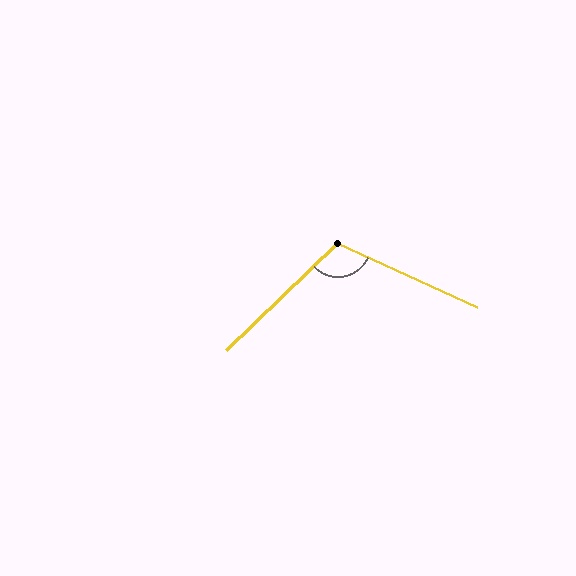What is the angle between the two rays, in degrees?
Approximately 111 degrees.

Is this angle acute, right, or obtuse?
It is obtuse.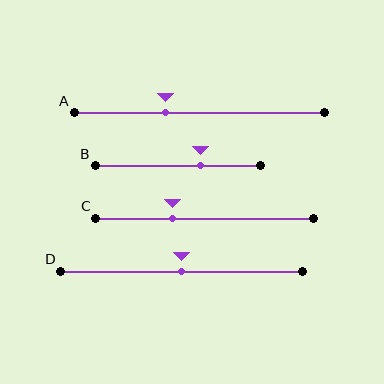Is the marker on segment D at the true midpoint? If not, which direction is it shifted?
Yes, the marker on segment D is at the true midpoint.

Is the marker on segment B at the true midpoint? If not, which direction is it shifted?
No, the marker on segment B is shifted to the right by about 14% of the segment length.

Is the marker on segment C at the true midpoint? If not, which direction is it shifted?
No, the marker on segment C is shifted to the left by about 15% of the segment length.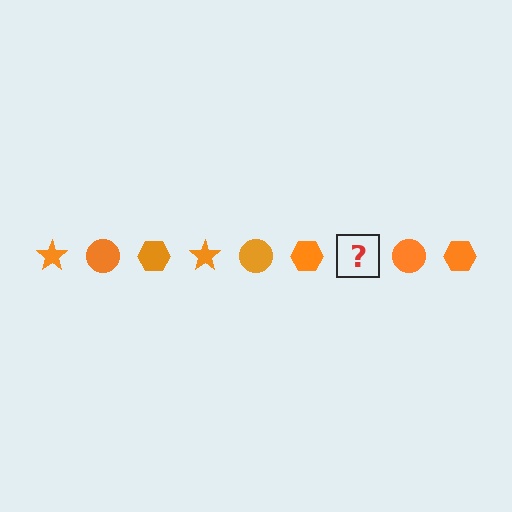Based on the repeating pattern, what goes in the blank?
The blank should be an orange star.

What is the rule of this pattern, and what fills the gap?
The rule is that the pattern cycles through star, circle, hexagon shapes in orange. The gap should be filled with an orange star.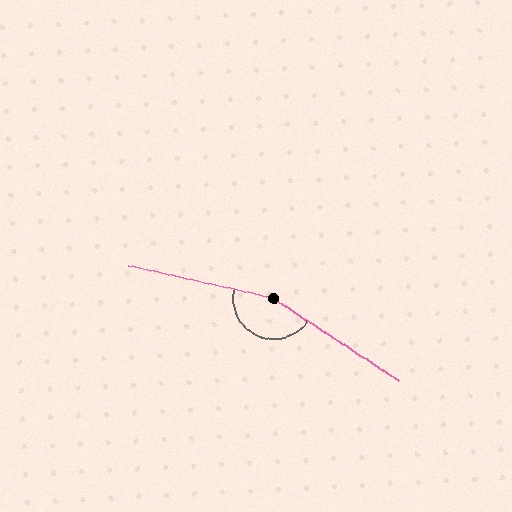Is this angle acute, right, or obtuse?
It is obtuse.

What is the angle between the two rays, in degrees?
Approximately 160 degrees.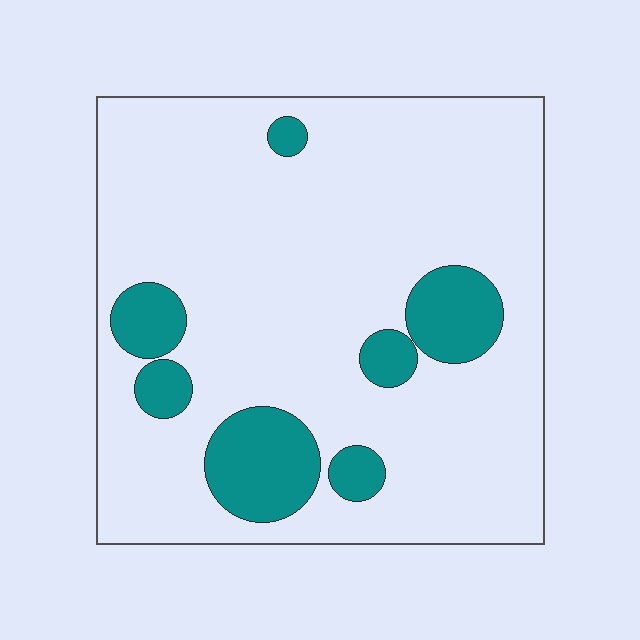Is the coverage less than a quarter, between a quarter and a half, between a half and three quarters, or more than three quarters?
Less than a quarter.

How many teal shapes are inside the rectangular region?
7.